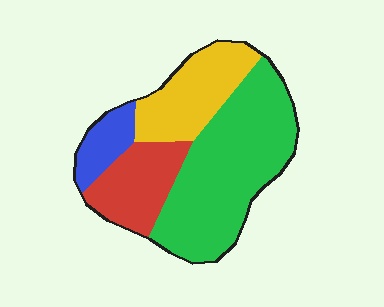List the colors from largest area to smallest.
From largest to smallest: green, yellow, red, blue.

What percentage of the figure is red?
Red takes up about one fifth (1/5) of the figure.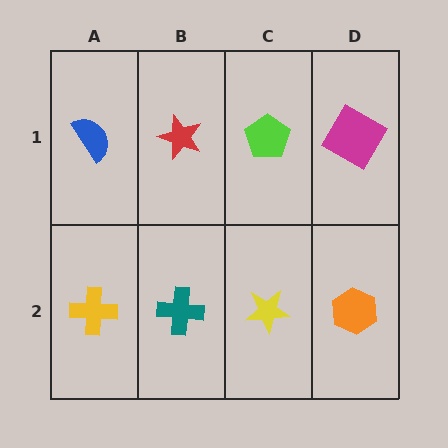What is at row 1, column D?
A magenta square.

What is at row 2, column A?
A yellow cross.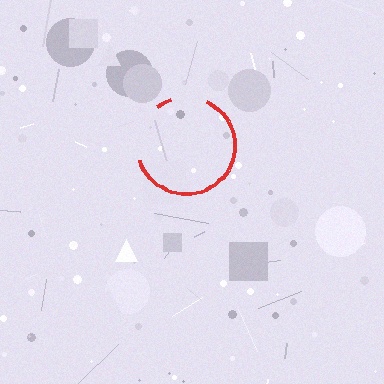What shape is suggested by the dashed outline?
The dashed outline suggests a circle.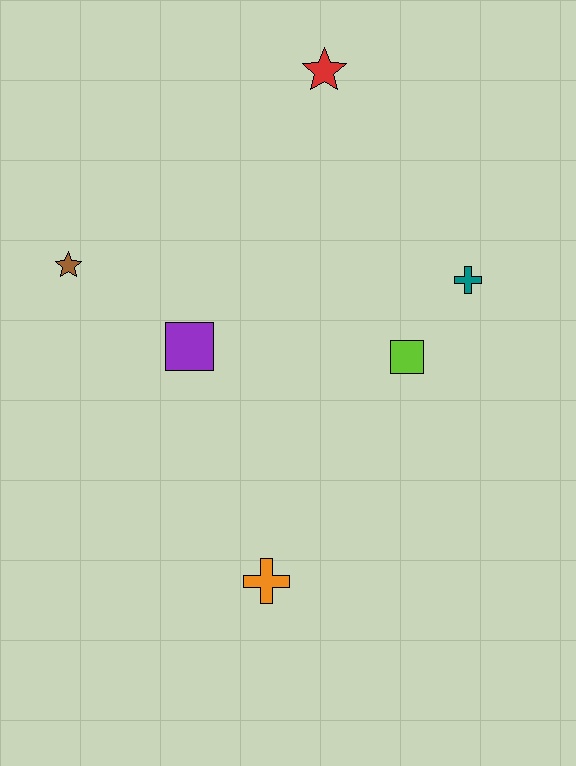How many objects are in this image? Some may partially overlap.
There are 6 objects.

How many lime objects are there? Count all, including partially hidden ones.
There is 1 lime object.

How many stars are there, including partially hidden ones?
There are 2 stars.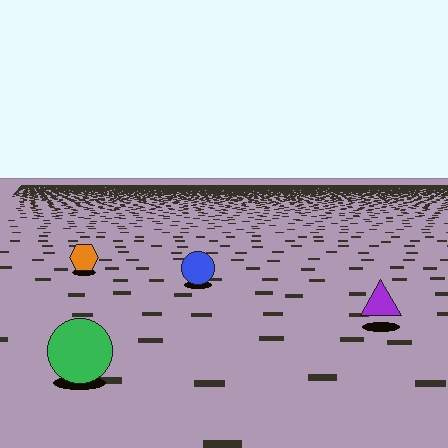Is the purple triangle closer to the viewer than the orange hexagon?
Yes. The purple triangle is closer — you can tell from the texture gradient: the ground texture is coarser near it.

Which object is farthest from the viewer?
The orange hexagon is farthest from the viewer. It appears smaller and the ground texture around it is denser.